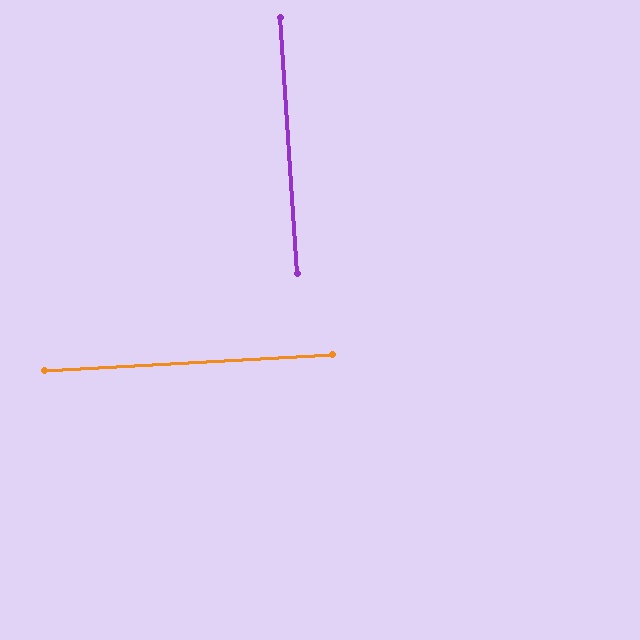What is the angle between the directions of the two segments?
Approximately 89 degrees.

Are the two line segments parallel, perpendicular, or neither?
Perpendicular — they meet at approximately 89°.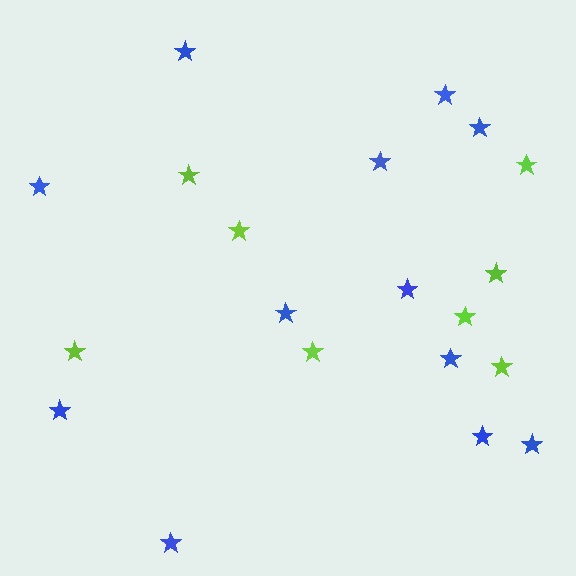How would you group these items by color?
There are 2 groups: one group of blue stars (12) and one group of lime stars (8).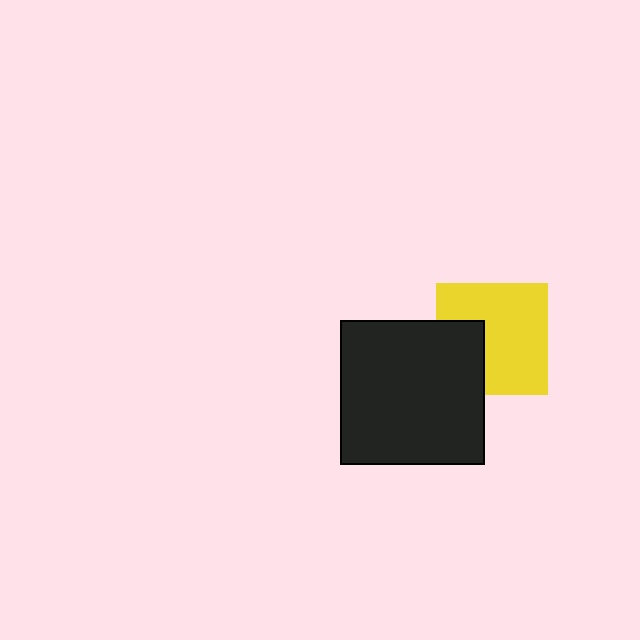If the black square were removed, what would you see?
You would see the complete yellow square.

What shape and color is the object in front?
The object in front is a black square.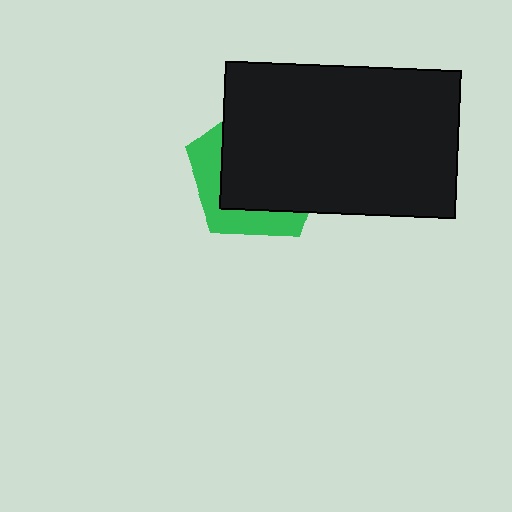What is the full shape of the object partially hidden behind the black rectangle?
The partially hidden object is a green pentagon.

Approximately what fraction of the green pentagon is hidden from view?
Roughly 68% of the green pentagon is hidden behind the black rectangle.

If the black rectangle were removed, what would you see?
You would see the complete green pentagon.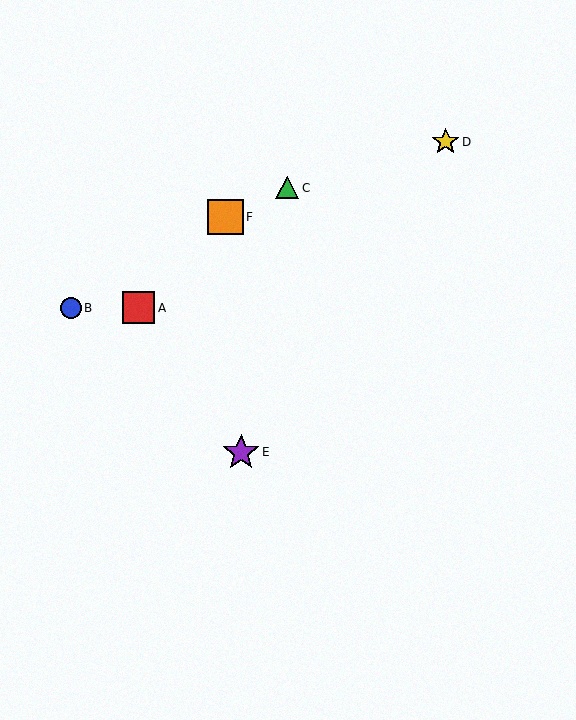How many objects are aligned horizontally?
2 objects (A, B) are aligned horizontally.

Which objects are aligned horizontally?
Objects A, B are aligned horizontally.